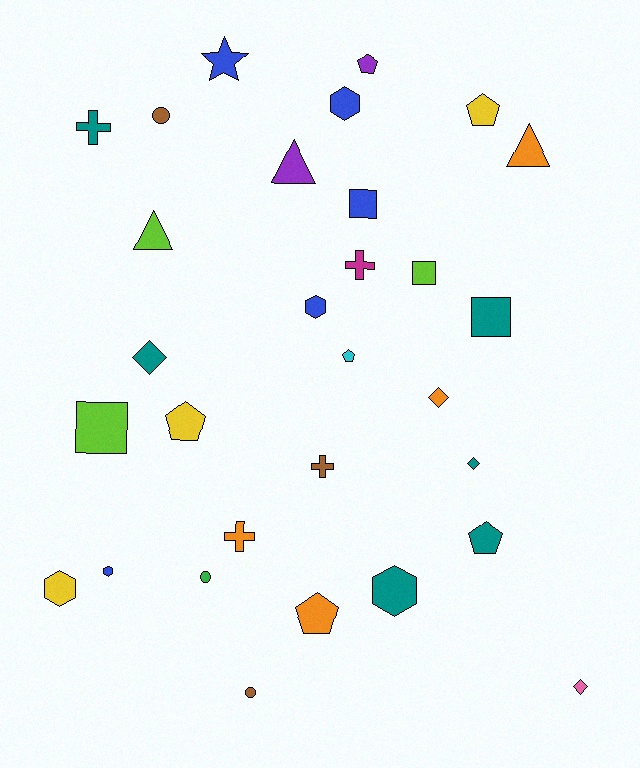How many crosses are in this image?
There are 4 crosses.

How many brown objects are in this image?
There are 3 brown objects.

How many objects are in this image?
There are 30 objects.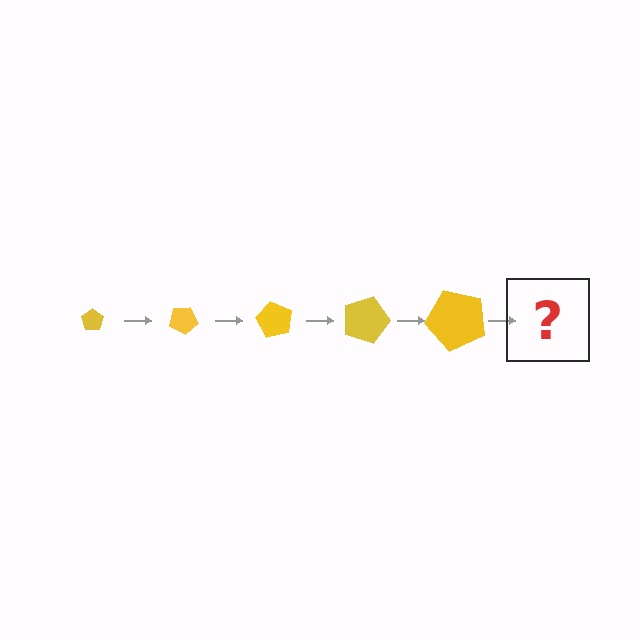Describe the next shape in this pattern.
It should be a pentagon, larger than the previous one and rotated 150 degrees from the start.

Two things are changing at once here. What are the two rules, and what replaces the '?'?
The two rules are that the pentagon grows larger each step and it rotates 30 degrees each step. The '?' should be a pentagon, larger than the previous one and rotated 150 degrees from the start.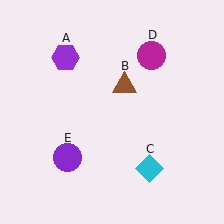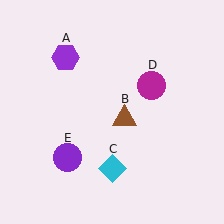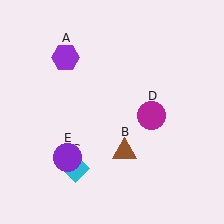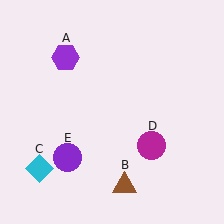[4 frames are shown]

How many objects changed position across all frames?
3 objects changed position: brown triangle (object B), cyan diamond (object C), magenta circle (object D).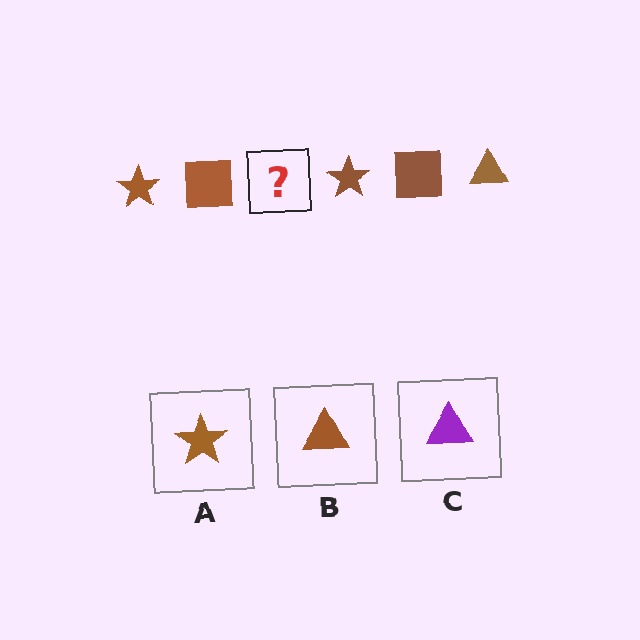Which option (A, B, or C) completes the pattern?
B.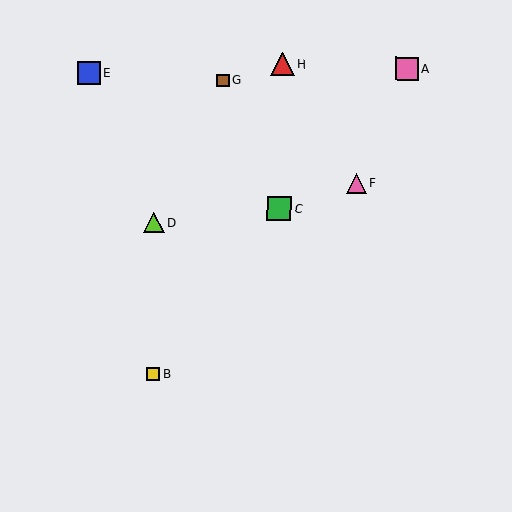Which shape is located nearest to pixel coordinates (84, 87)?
The blue square (labeled E) at (89, 73) is nearest to that location.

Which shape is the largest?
The green square (labeled C) is the largest.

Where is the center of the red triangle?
The center of the red triangle is at (282, 64).